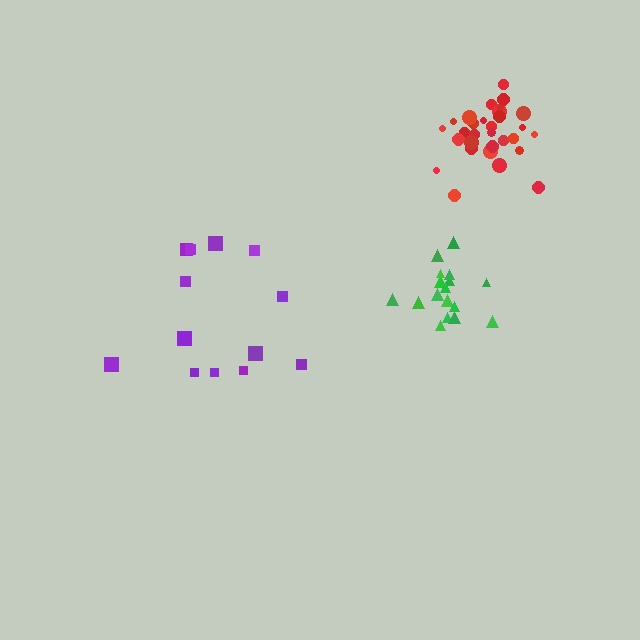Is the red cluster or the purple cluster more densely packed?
Red.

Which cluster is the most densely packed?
Red.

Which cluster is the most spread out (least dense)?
Purple.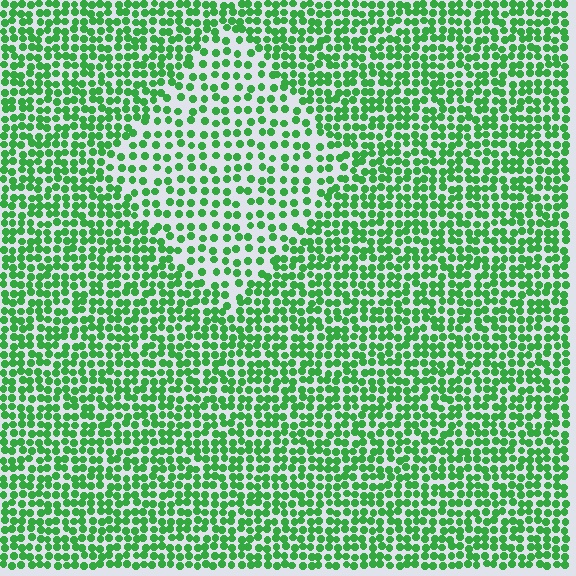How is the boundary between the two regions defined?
The boundary is defined by a change in element density (approximately 1.8x ratio). All elements are the same color, size, and shape.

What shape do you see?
I see a diamond.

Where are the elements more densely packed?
The elements are more densely packed outside the diamond boundary.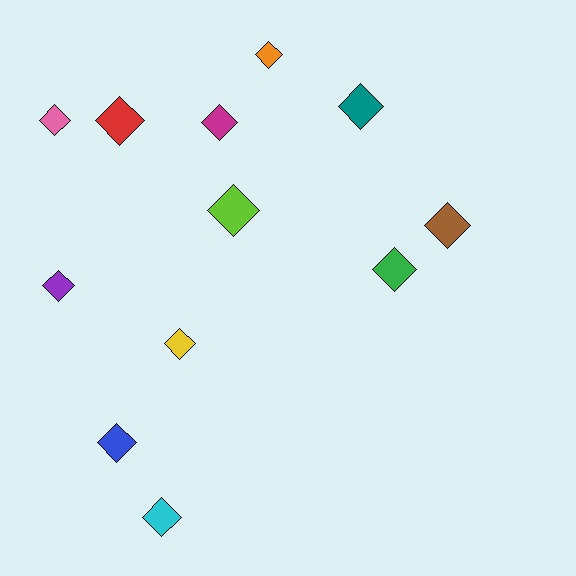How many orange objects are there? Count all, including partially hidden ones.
There is 1 orange object.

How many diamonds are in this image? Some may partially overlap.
There are 12 diamonds.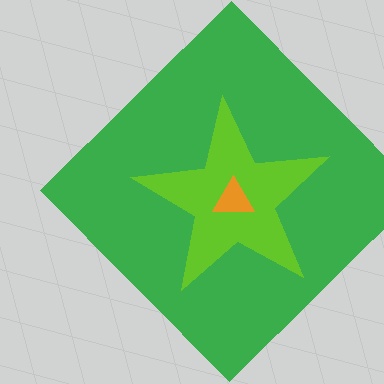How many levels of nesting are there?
3.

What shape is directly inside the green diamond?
The lime star.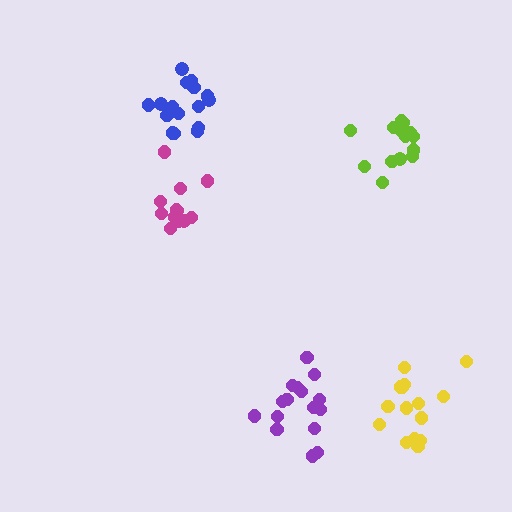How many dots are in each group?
Group 1: 15 dots, Group 2: 17 dots, Group 3: 16 dots, Group 4: 12 dots, Group 5: 15 dots (75 total).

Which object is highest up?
The blue cluster is topmost.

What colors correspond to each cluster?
The clusters are colored: lime, purple, blue, magenta, yellow.